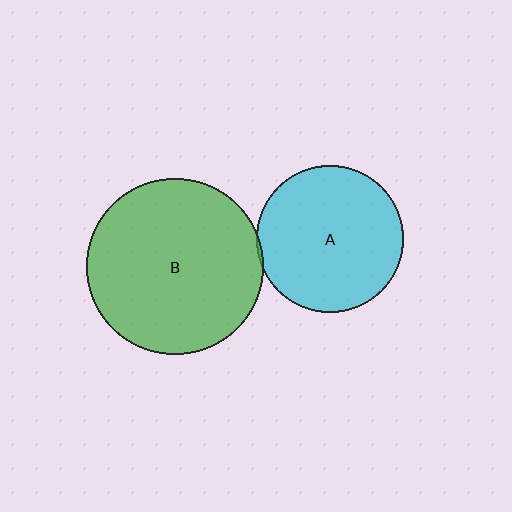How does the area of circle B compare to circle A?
Approximately 1.4 times.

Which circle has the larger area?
Circle B (green).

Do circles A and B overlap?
Yes.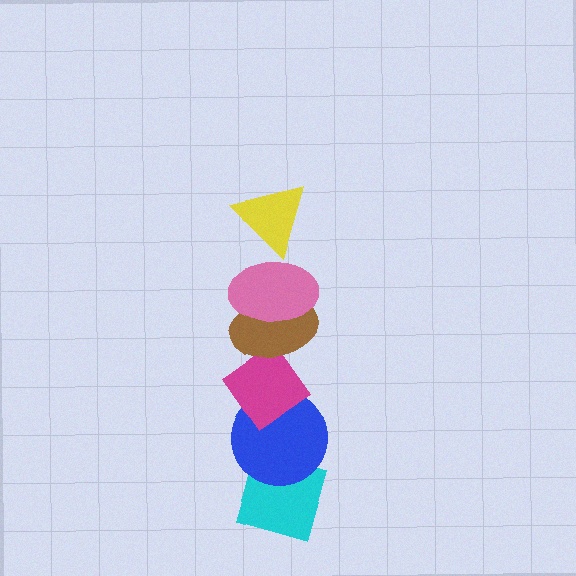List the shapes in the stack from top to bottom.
From top to bottom: the yellow triangle, the pink ellipse, the brown ellipse, the magenta diamond, the blue circle, the cyan diamond.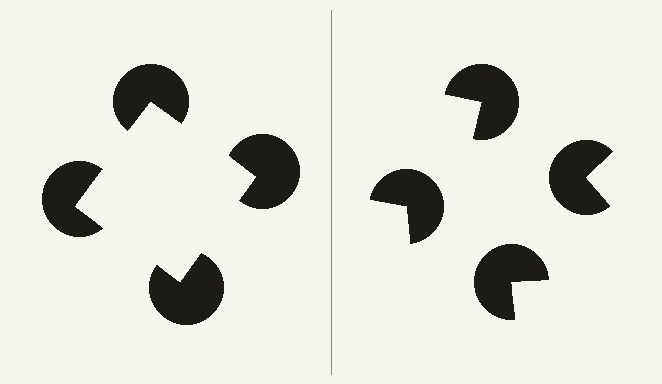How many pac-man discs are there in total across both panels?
8 — 4 on each side.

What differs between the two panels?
The pac-man discs are positioned identically on both sides; only the wedge orientations differ. On the left they align to a square; on the right they are misaligned.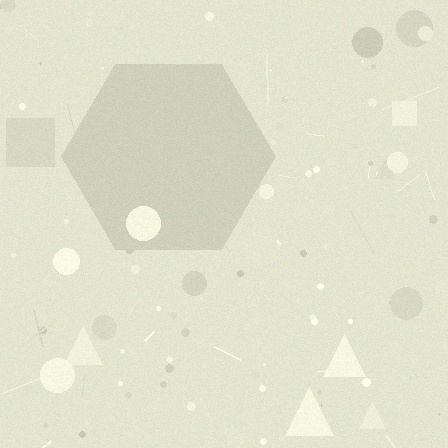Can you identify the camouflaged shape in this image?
The camouflaged shape is a hexagon.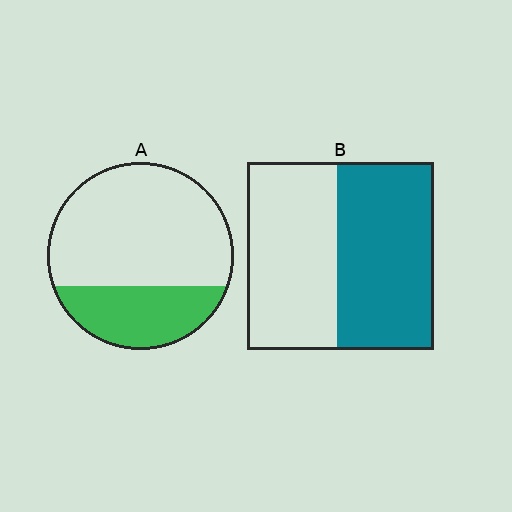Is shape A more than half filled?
No.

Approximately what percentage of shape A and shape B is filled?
A is approximately 30% and B is approximately 50%.